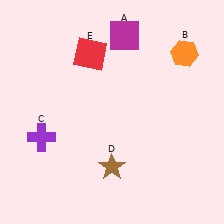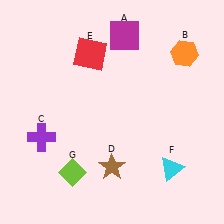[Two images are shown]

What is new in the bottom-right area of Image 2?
A cyan triangle (F) was added in the bottom-right area of Image 2.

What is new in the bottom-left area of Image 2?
A lime diamond (G) was added in the bottom-left area of Image 2.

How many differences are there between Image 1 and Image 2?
There are 2 differences between the two images.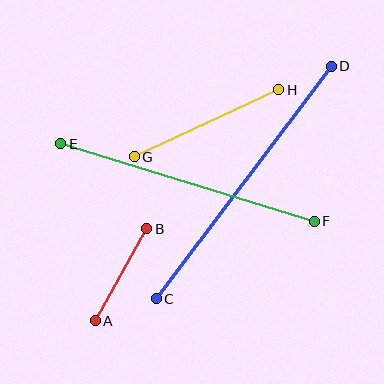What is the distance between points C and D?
The distance is approximately 291 pixels.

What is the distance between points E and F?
The distance is approximately 265 pixels.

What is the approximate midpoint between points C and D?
The midpoint is at approximately (244, 183) pixels.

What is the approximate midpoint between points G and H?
The midpoint is at approximately (206, 123) pixels.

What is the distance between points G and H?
The distance is approximately 159 pixels.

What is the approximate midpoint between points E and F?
The midpoint is at approximately (188, 183) pixels.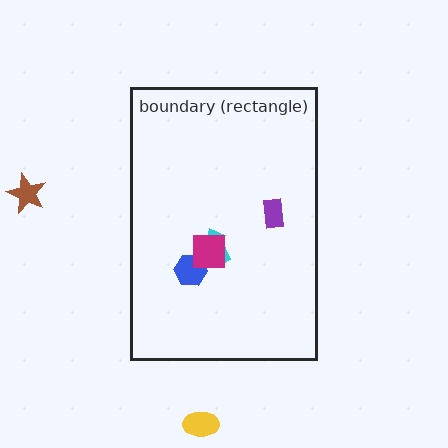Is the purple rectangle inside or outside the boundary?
Inside.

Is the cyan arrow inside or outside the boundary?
Inside.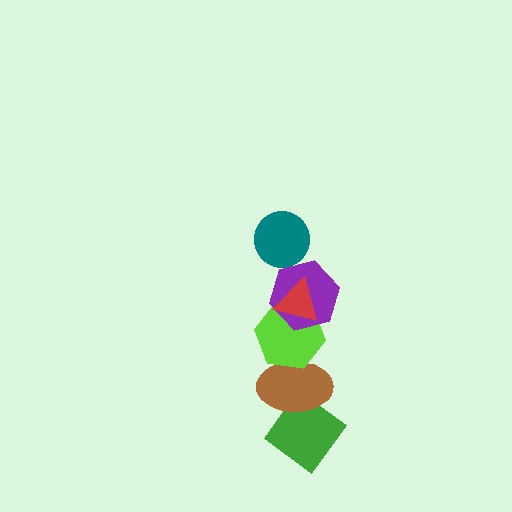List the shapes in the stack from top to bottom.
From top to bottom: the teal circle, the red triangle, the purple hexagon, the lime hexagon, the brown ellipse, the green diamond.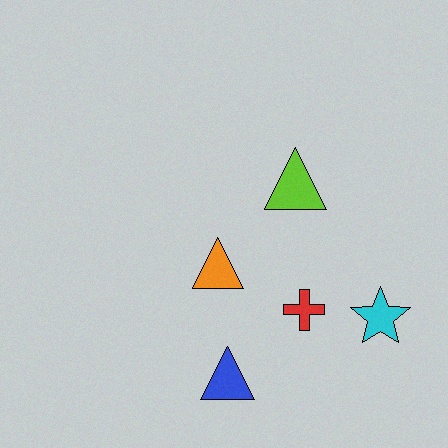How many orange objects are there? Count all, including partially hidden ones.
There is 1 orange object.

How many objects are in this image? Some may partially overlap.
There are 5 objects.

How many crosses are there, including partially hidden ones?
There is 1 cross.